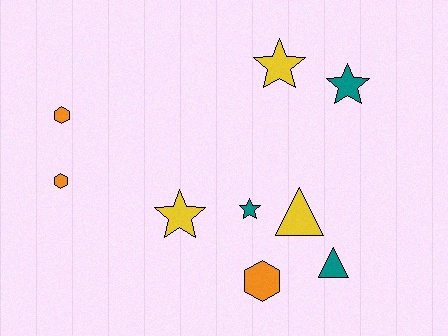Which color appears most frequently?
Yellow, with 3 objects.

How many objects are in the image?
There are 9 objects.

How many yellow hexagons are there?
There are no yellow hexagons.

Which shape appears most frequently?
Star, with 4 objects.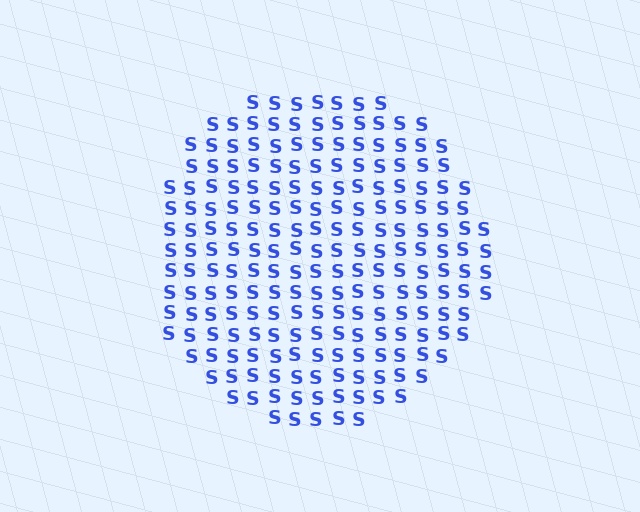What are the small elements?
The small elements are letter S's.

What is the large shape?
The large shape is a circle.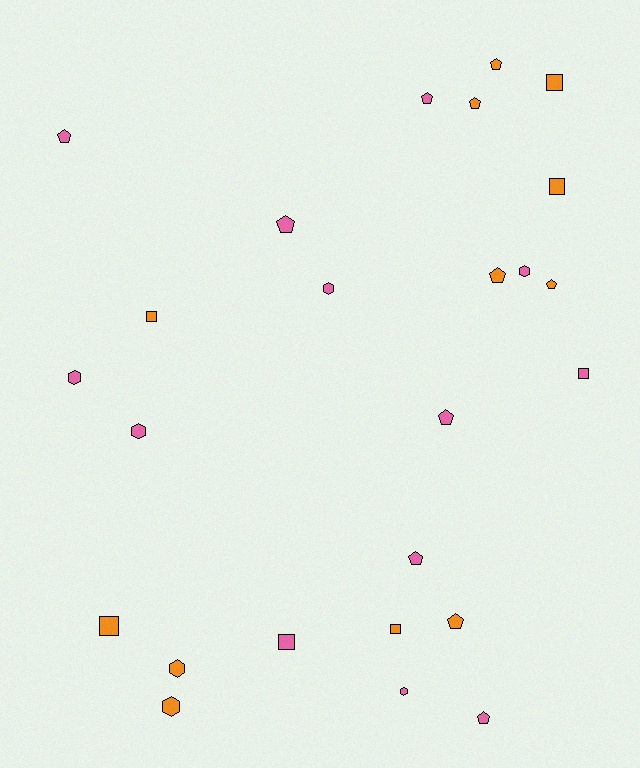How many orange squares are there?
There are 5 orange squares.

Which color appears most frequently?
Pink, with 13 objects.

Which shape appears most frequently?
Pentagon, with 11 objects.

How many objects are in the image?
There are 25 objects.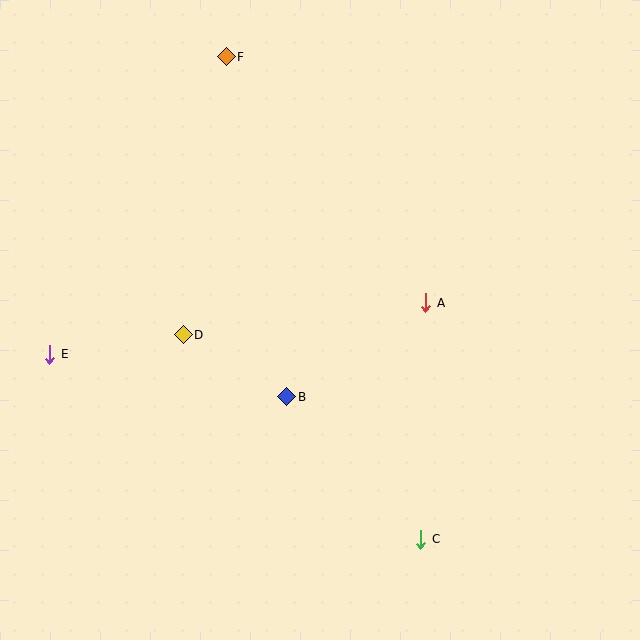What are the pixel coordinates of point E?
Point E is at (50, 354).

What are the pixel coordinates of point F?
Point F is at (226, 57).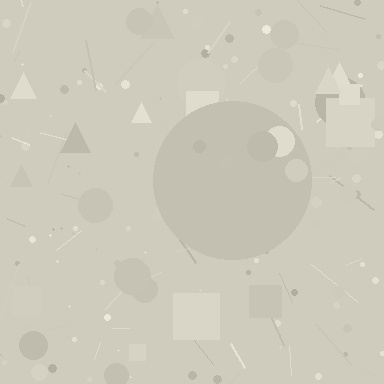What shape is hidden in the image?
A circle is hidden in the image.